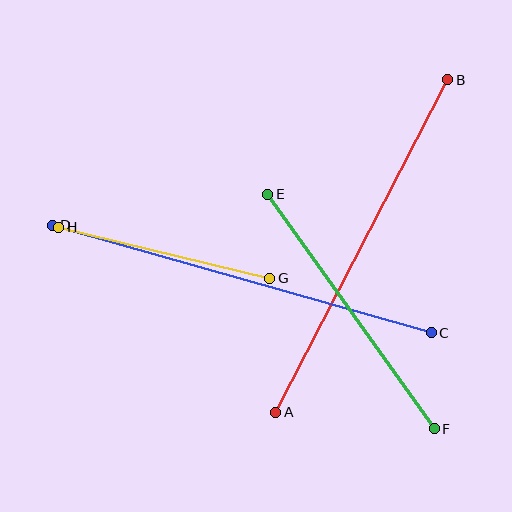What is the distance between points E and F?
The distance is approximately 288 pixels.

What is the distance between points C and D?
The distance is approximately 394 pixels.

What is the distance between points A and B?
The distance is approximately 374 pixels.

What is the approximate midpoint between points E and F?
The midpoint is at approximately (351, 311) pixels.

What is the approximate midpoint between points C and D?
The midpoint is at approximately (242, 279) pixels.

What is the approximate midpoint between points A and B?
The midpoint is at approximately (362, 246) pixels.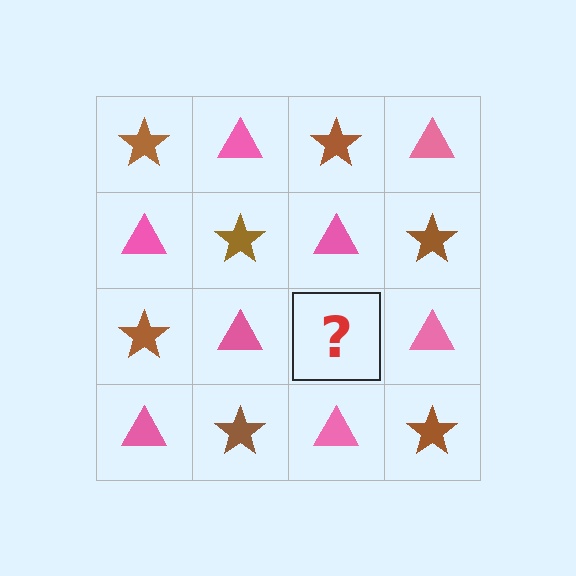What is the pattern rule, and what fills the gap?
The rule is that it alternates brown star and pink triangle in a checkerboard pattern. The gap should be filled with a brown star.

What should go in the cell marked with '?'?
The missing cell should contain a brown star.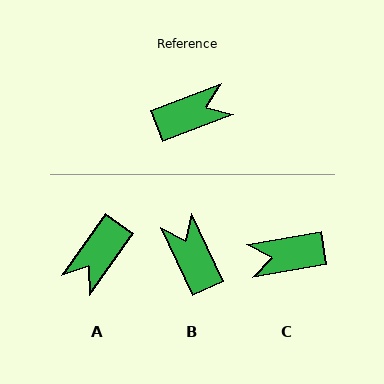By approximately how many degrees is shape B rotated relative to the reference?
Approximately 94 degrees counter-clockwise.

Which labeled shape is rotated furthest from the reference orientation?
C, about 169 degrees away.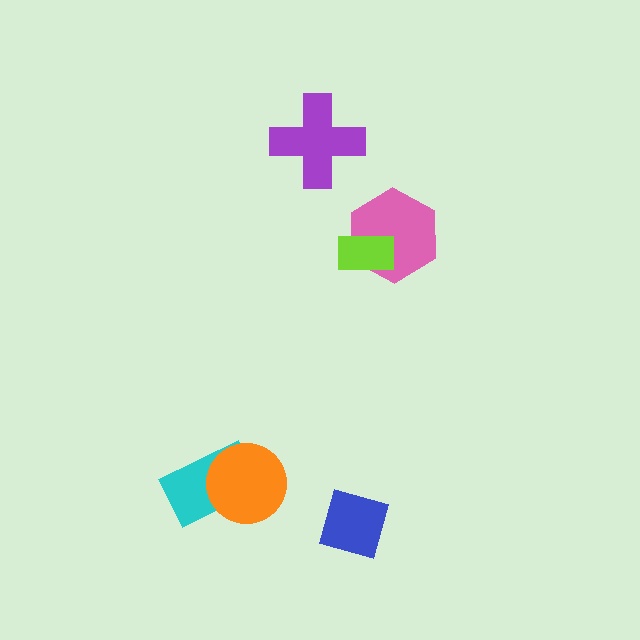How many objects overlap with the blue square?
0 objects overlap with the blue square.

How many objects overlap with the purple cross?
0 objects overlap with the purple cross.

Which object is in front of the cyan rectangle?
The orange circle is in front of the cyan rectangle.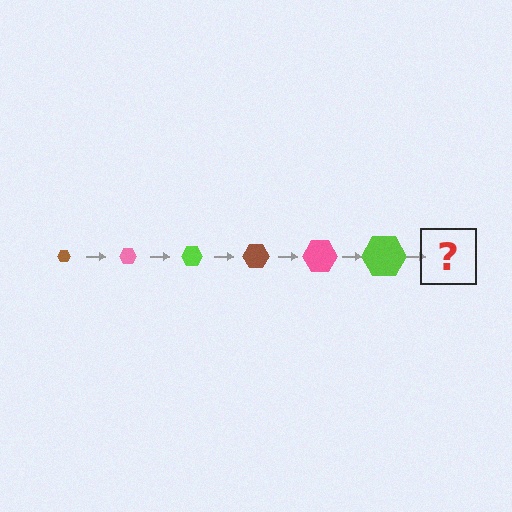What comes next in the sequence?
The next element should be a brown hexagon, larger than the previous one.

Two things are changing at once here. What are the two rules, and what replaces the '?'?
The two rules are that the hexagon grows larger each step and the color cycles through brown, pink, and lime. The '?' should be a brown hexagon, larger than the previous one.